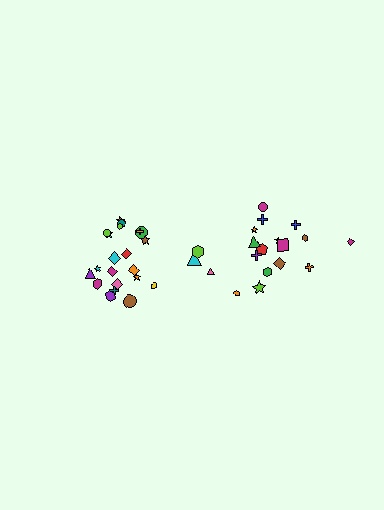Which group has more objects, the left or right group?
The left group.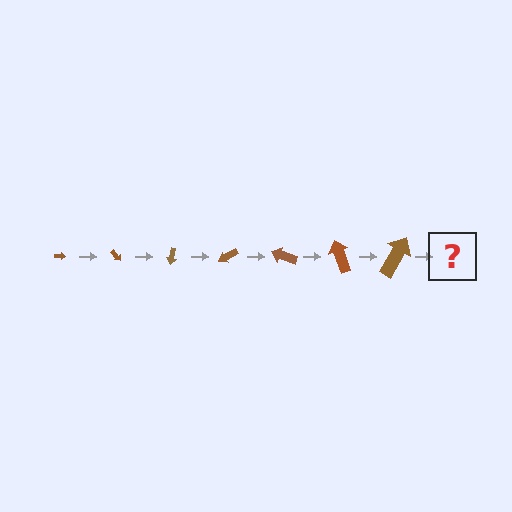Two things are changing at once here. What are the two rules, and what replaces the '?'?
The two rules are that the arrow grows larger each step and it rotates 50 degrees each step. The '?' should be an arrow, larger than the previous one and rotated 350 degrees from the start.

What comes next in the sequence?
The next element should be an arrow, larger than the previous one and rotated 350 degrees from the start.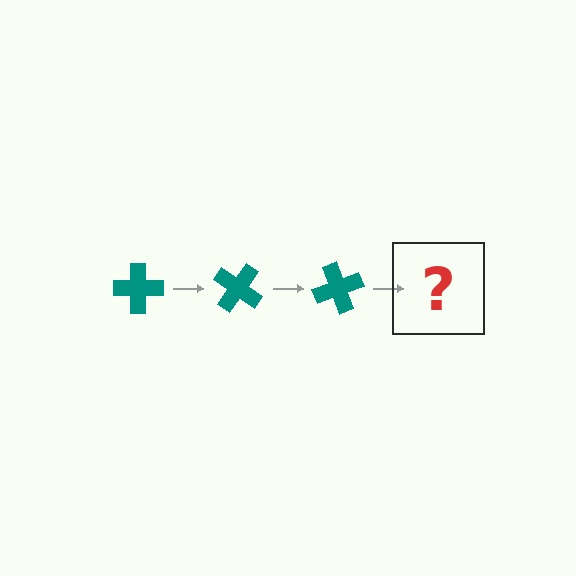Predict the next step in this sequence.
The next step is a teal cross rotated 105 degrees.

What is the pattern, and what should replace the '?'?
The pattern is that the cross rotates 35 degrees each step. The '?' should be a teal cross rotated 105 degrees.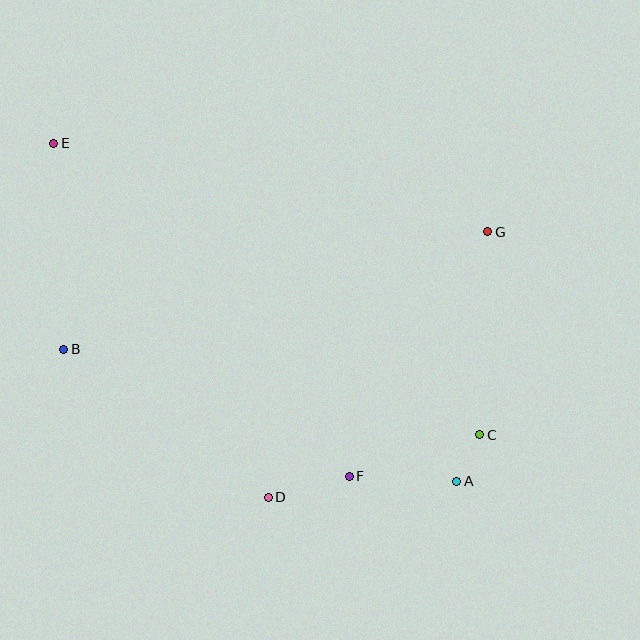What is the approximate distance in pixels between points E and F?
The distance between E and F is approximately 445 pixels.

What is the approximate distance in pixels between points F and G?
The distance between F and G is approximately 281 pixels.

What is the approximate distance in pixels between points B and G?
The distance between B and G is approximately 440 pixels.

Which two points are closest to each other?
Points A and C are closest to each other.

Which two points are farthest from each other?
Points A and E are farthest from each other.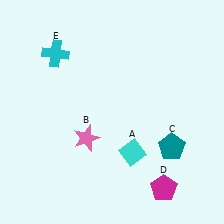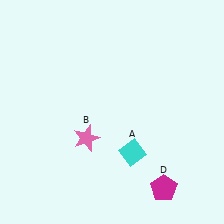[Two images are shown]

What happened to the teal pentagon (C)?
The teal pentagon (C) was removed in Image 2. It was in the bottom-right area of Image 1.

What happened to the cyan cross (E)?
The cyan cross (E) was removed in Image 2. It was in the top-left area of Image 1.